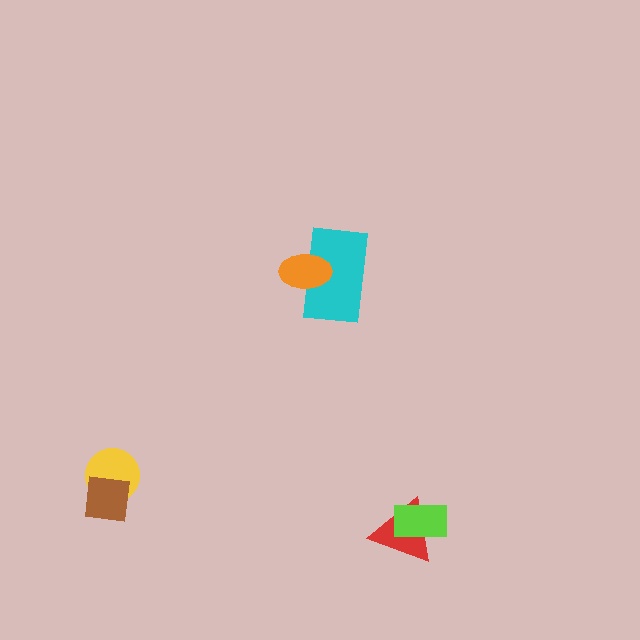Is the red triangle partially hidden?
Yes, it is partially covered by another shape.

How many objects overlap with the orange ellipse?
1 object overlaps with the orange ellipse.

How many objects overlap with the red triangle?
1 object overlaps with the red triangle.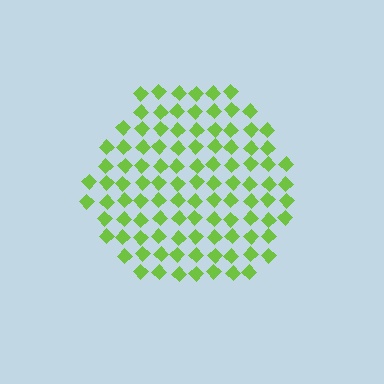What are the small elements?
The small elements are diamonds.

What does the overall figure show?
The overall figure shows a hexagon.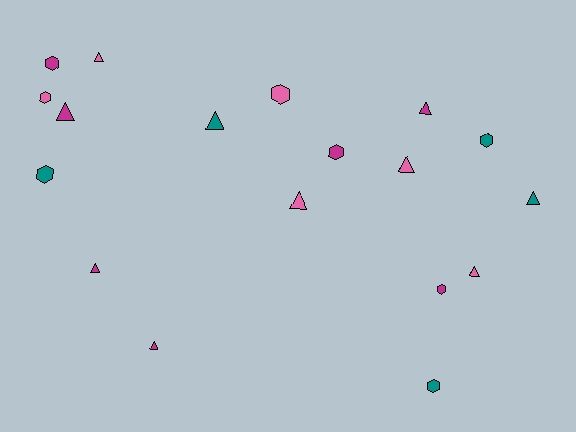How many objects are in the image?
There are 18 objects.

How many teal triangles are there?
There are 2 teal triangles.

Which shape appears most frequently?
Triangle, with 10 objects.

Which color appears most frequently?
Magenta, with 7 objects.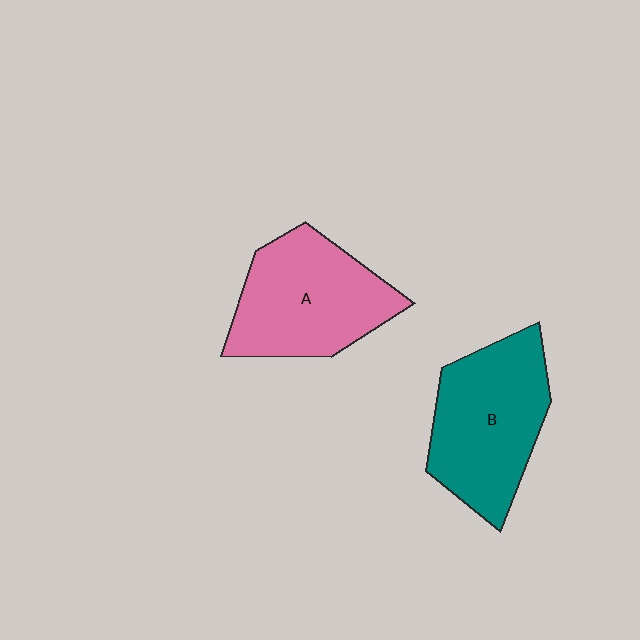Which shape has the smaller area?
Shape A (pink).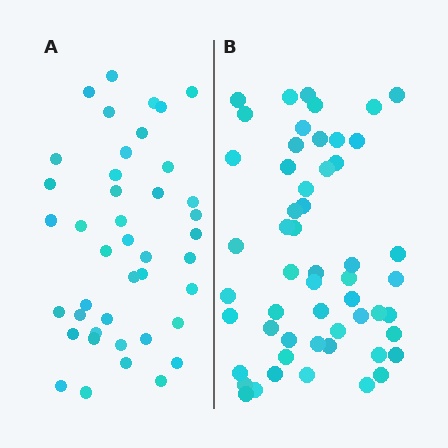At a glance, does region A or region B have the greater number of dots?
Region B (the right region) has more dots.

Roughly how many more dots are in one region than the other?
Region B has roughly 12 or so more dots than region A.